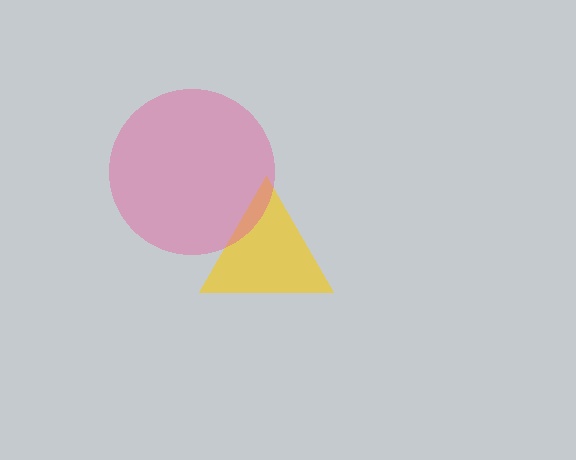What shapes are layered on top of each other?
The layered shapes are: a yellow triangle, a pink circle.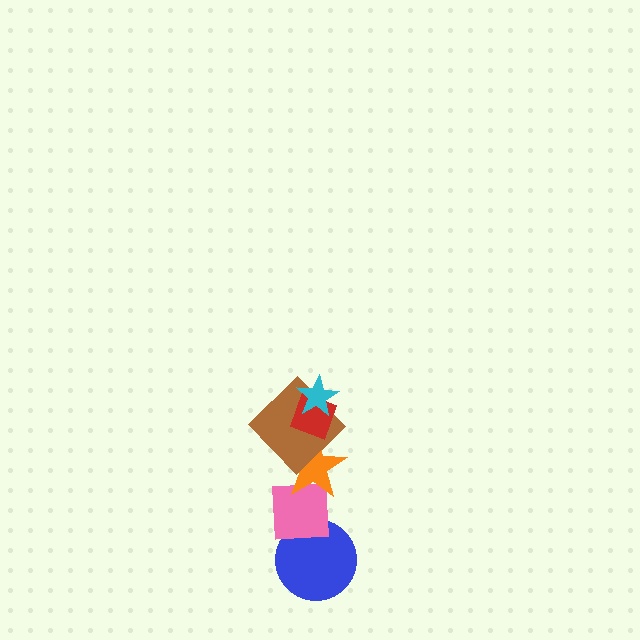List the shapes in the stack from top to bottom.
From top to bottom: the cyan star, the red diamond, the brown diamond, the orange star, the pink square, the blue circle.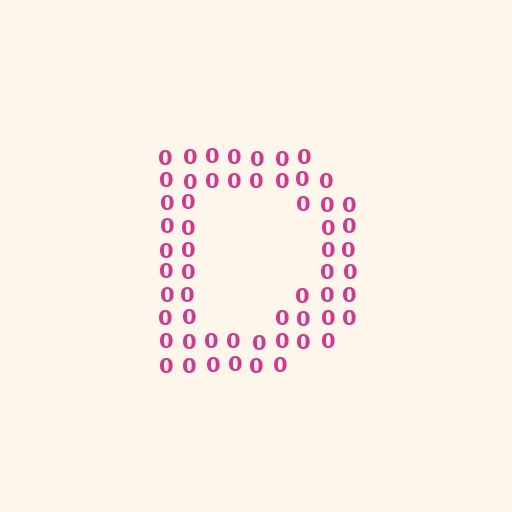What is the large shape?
The large shape is the letter D.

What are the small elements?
The small elements are digit 0's.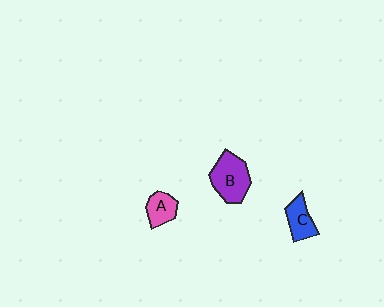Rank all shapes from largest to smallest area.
From largest to smallest: B (purple), C (blue), A (pink).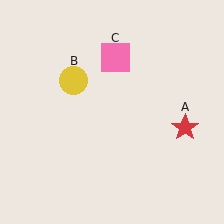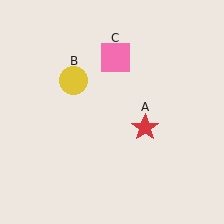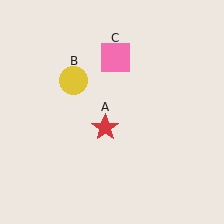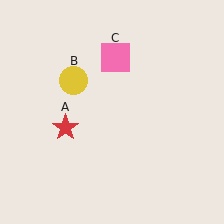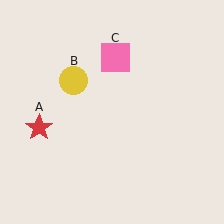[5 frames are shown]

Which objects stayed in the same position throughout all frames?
Yellow circle (object B) and pink square (object C) remained stationary.